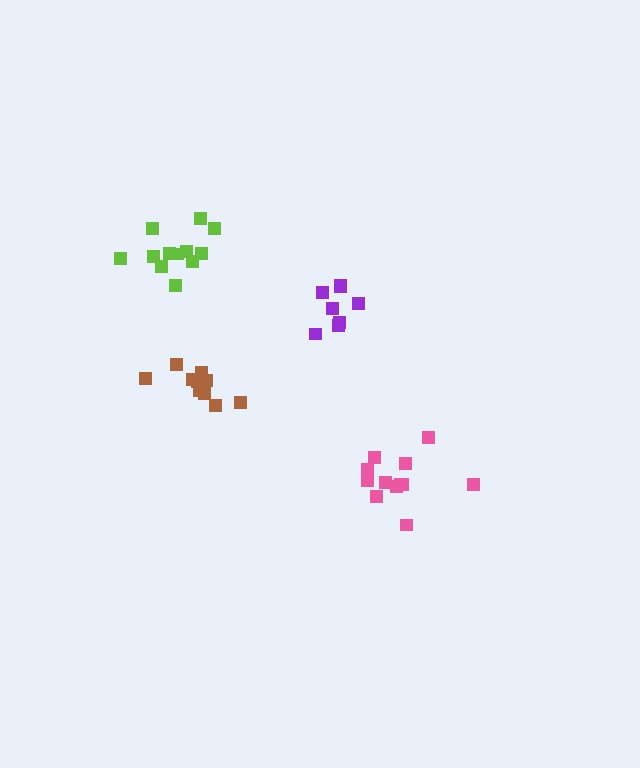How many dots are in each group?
Group 1: 8 dots, Group 2: 12 dots, Group 3: 12 dots, Group 4: 10 dots (42 total).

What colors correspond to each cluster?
The clusters are colored: purple, pink, lime, brown.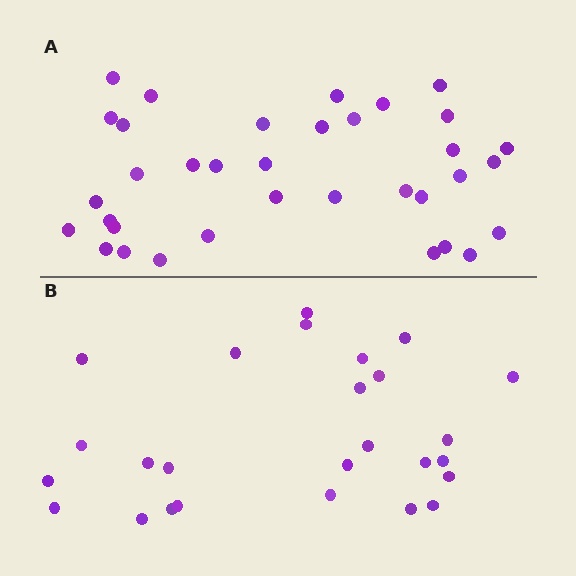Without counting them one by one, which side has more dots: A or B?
Region A (the top region) has more dots.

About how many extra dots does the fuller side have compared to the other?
Region A has roughly 8 or so more dots than region B.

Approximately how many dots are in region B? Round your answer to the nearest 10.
About 30 dots. (The exact count is 26, which rounds to 30.)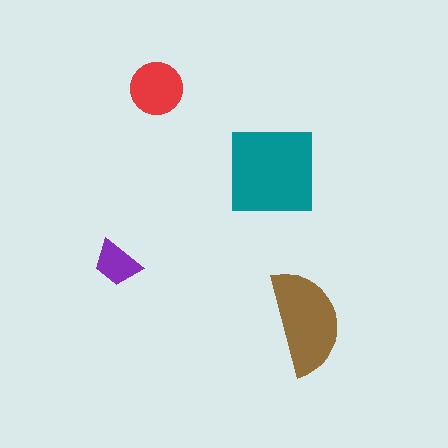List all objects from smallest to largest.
The purple trapezoid, the red circle, the brown semicircle, the teal square.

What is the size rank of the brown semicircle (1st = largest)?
2nd.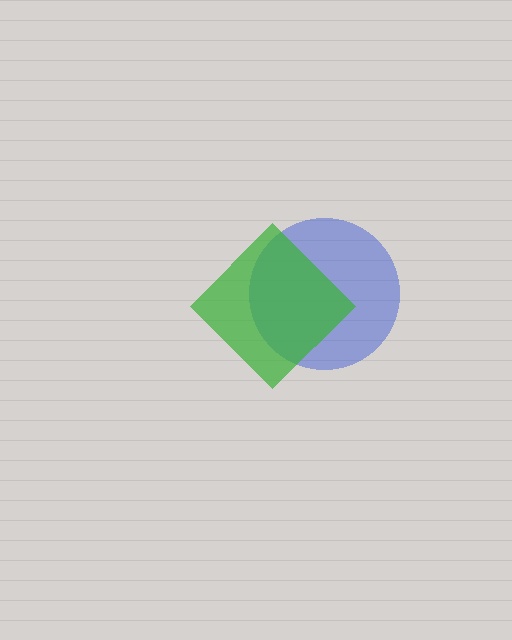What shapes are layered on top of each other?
The layered shapes are: a blue circle, a green diamond.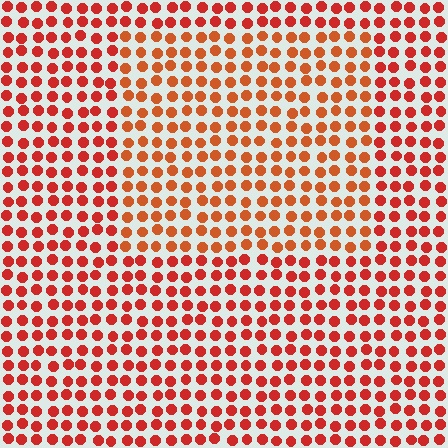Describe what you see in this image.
The image is filled with small red elements in a uniform arrangement. A rectangle-shaped region is visible where the elements are tinted to a slightly different hue, forming a subtle color boundary.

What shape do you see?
I see a rectangle.